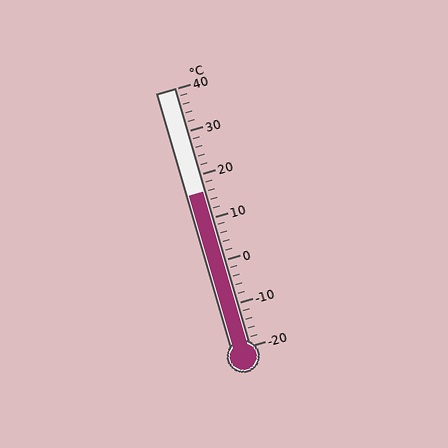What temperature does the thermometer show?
The thermometer shows approximately 16°C.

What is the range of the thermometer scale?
The thermometer scale ranges from -20°C to 40°C.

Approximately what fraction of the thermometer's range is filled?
The thermometer is filled to approximately 60% of its range.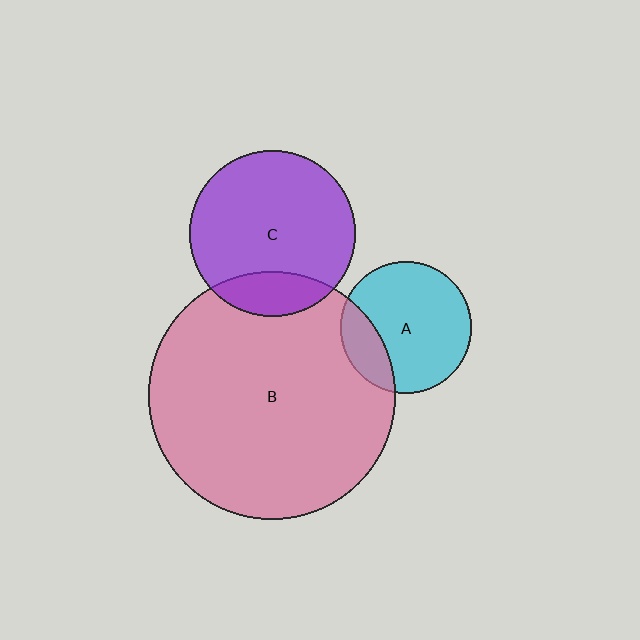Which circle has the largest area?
Circle B (pink).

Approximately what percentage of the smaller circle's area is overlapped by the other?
Approximately 20%.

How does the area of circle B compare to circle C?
Approximately 2.2 times.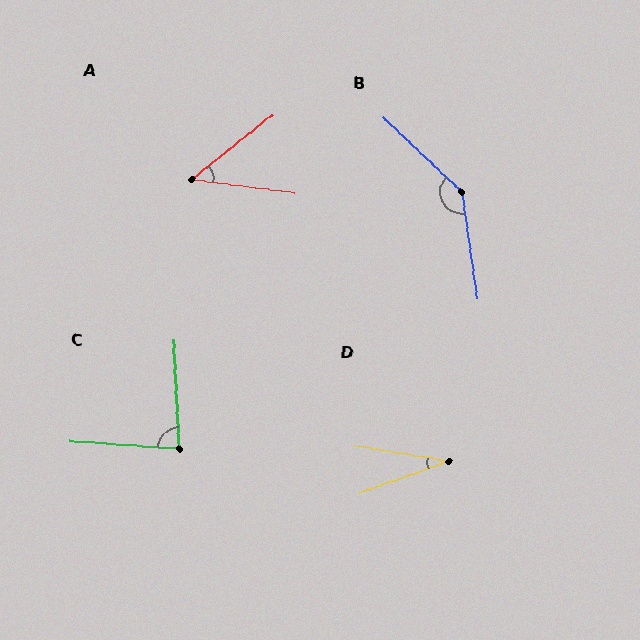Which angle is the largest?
B, at approximately 142 degrees.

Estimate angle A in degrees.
Approximately 46 degrees.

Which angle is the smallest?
D, at approximately 29 degrees.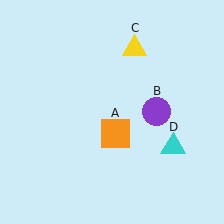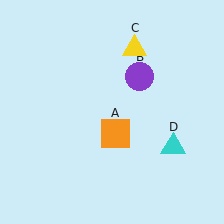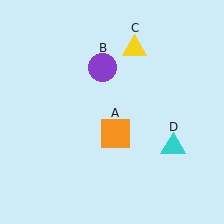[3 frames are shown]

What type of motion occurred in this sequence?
The purple circle (object B) rotated counterclockwise around the center of the scene.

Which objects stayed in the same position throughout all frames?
Orange square (object A) and yellow triangle (object C) and cyan triangle (object D) remained stationary.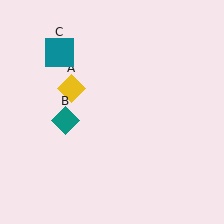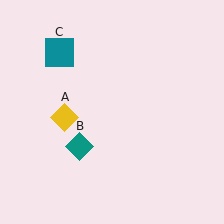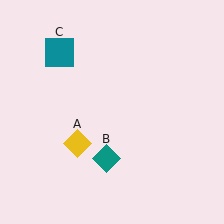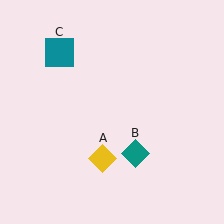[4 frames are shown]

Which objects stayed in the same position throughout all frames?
Teal square (object C) remained stationary.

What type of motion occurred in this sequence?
The yellow diamond (object A), teal diamond (object B) rotated counterclockwise around the center of the scene.